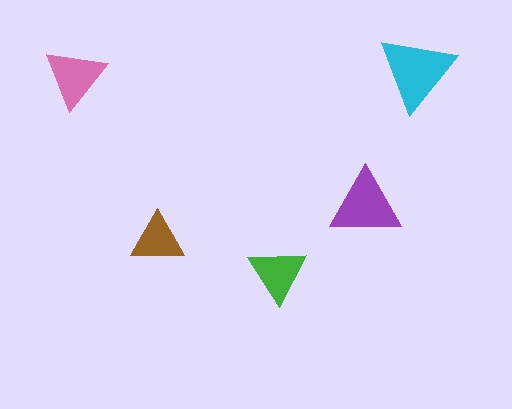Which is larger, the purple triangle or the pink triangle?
The purple one.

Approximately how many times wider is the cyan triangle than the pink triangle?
About 1.5 times wider.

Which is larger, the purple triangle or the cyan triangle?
The cyan one.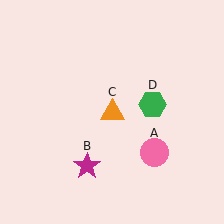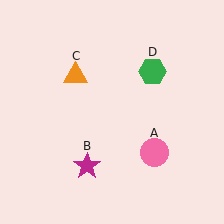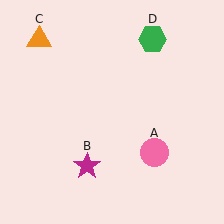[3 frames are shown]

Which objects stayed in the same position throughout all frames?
Pink circle (object A) and magenta star (object B) remained stationary.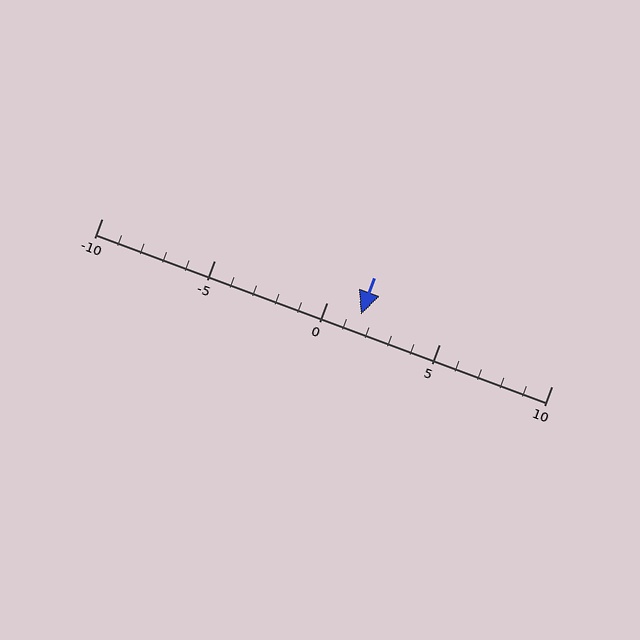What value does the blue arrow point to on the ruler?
The blue arrow points to approximately 2.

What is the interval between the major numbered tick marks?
The major tick marks are spaced 5 units apart.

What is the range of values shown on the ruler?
The ruler shows values from -10 to 10.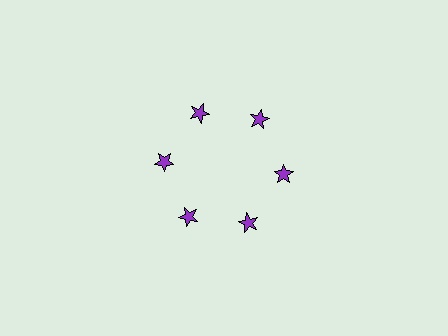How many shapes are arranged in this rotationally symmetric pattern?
There are 6 shapes, arranged in 6 groups of 1.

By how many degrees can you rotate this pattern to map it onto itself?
The pattern maps onto itself every 60 degrees of rotation.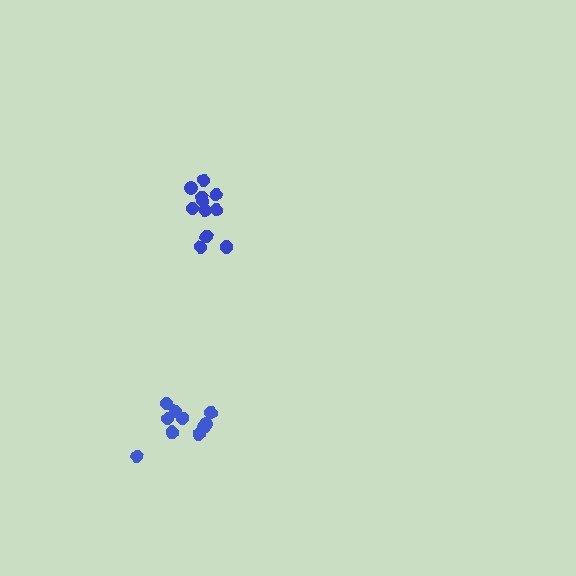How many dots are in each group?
Group 1: 11 dots, Group 2: 10 dots (21 total).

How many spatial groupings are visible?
There are 2 spatial groupings.